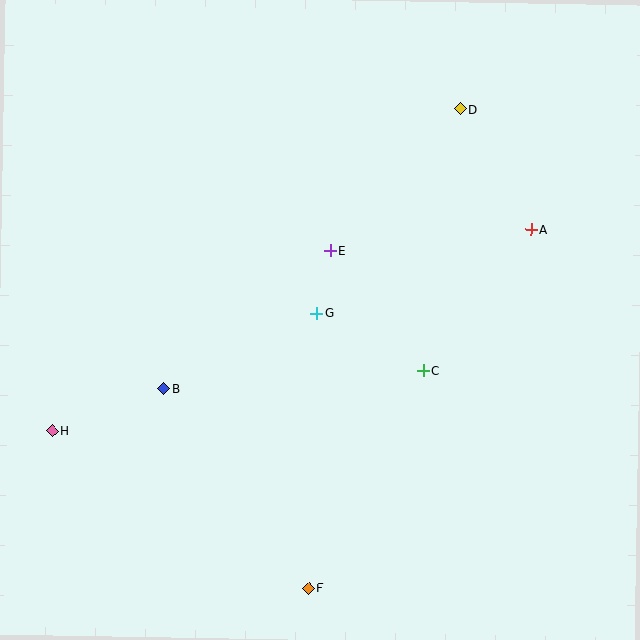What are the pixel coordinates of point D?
Point D is at (460, 109).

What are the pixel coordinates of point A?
Point A is at (531, 230).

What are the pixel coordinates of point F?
Point F is at (309, 588).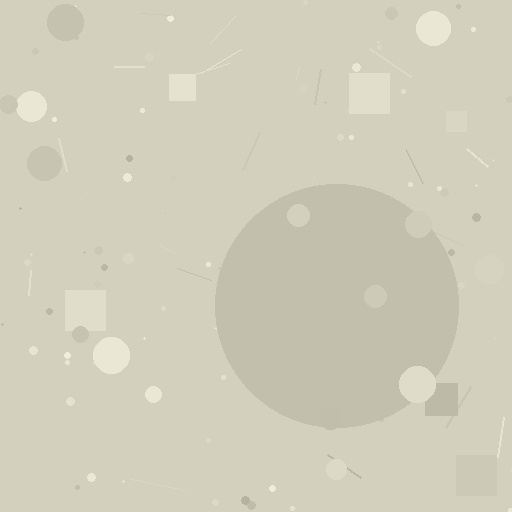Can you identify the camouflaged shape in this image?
The camouflaged shape is a circle.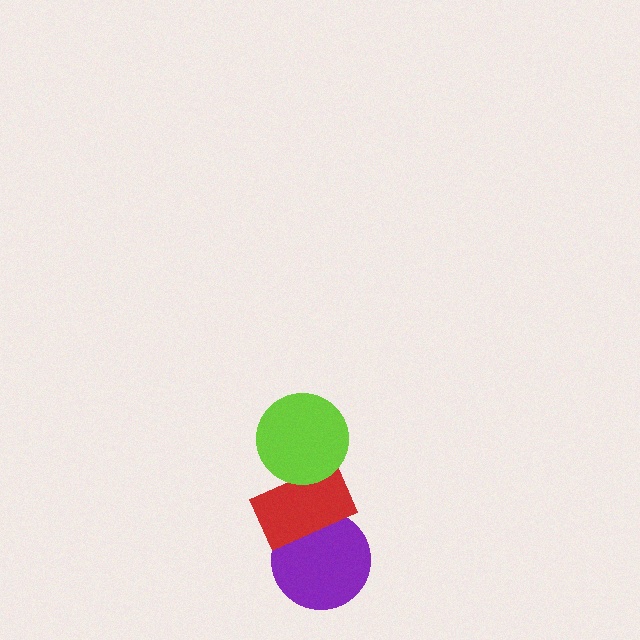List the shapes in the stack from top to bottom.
From top to bottom: the lime circle, the red rectangle, the purple circle.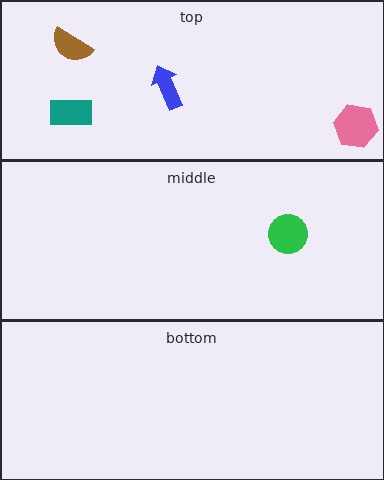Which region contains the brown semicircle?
The top region.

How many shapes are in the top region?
4.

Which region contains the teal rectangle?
The top region.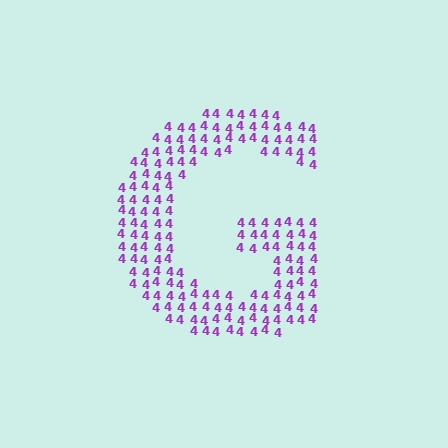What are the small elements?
The small elements are digit 4's.